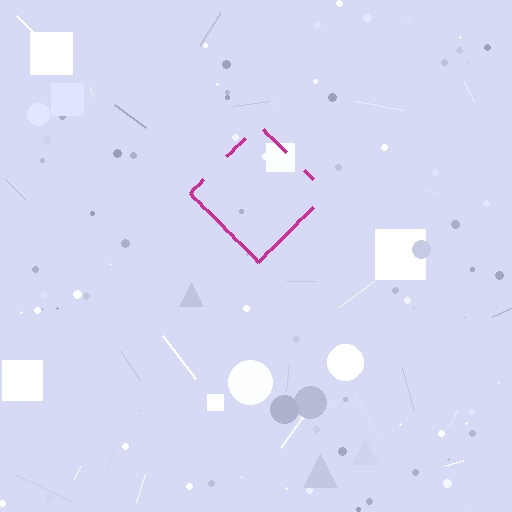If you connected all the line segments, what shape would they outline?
They would outline a diamond.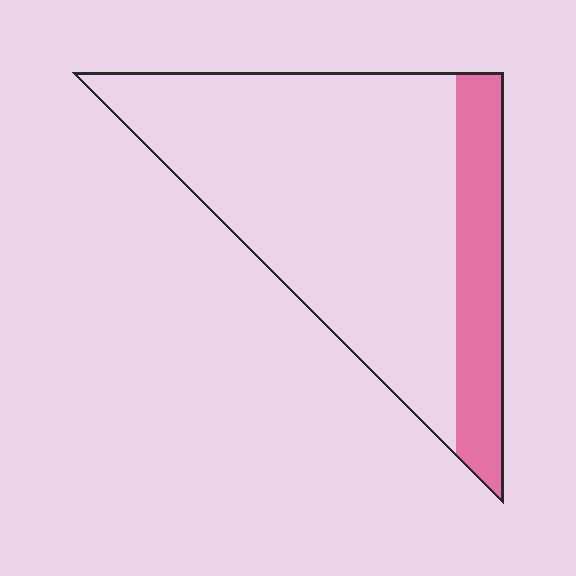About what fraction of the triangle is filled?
About one fifth (1/5).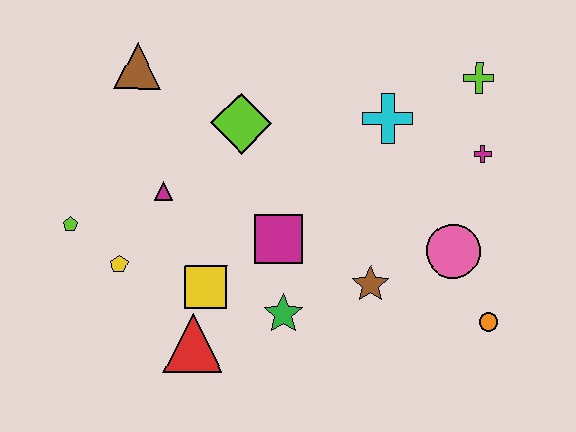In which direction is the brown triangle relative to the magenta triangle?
The brown triangle is above the magenta triangle.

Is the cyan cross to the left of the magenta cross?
Yes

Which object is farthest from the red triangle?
The lime cross is farthest from the red triangle.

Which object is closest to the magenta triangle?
The yellow pentagon is closest to the magenta triangle.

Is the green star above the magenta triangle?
No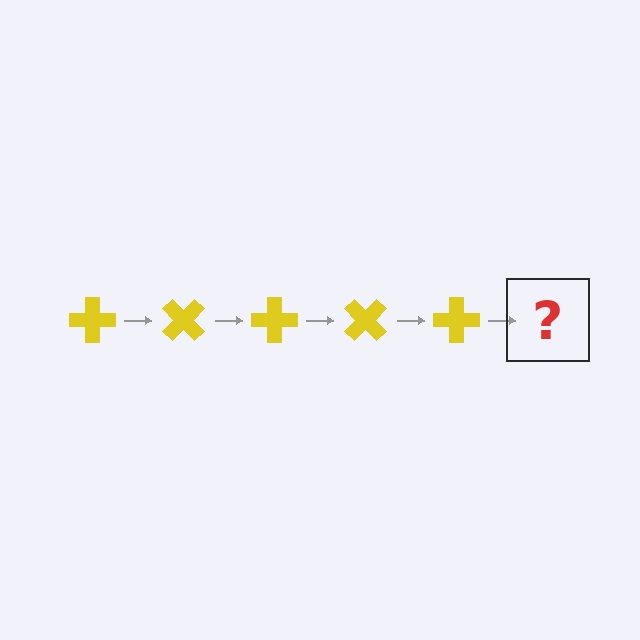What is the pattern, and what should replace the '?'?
The pattern is that the cross rotates 45 degrees each step. The '?' should be a yellow cross rotated 225 degrees.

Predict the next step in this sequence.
The next step is a yellow cross rotated 225 degrees.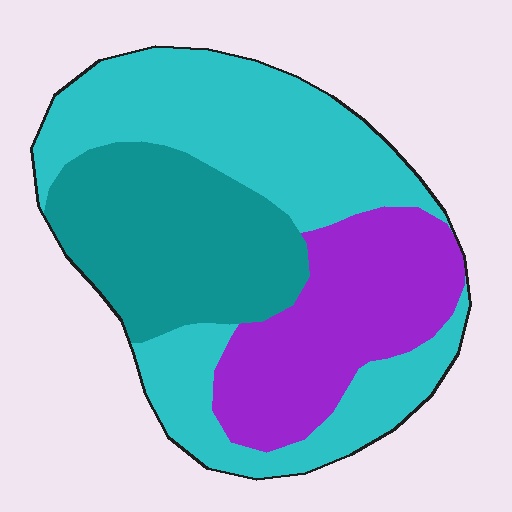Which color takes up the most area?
Cyan, at roughly 45%.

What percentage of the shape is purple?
Purple covers around 25% of the shape.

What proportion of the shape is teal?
Teal covers about 30% of the shape.